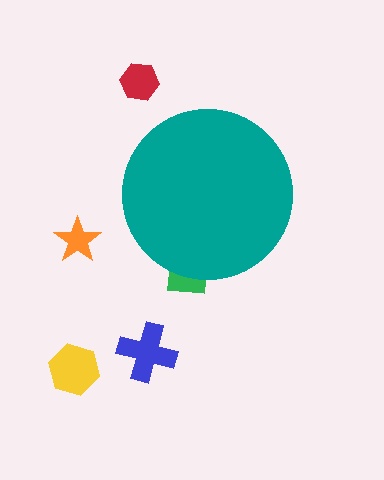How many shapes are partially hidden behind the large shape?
1 shape is partially hidden.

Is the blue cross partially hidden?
No, the blue cross is fully visible.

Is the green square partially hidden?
Yes, the green square is partially hidden behind the teal circle.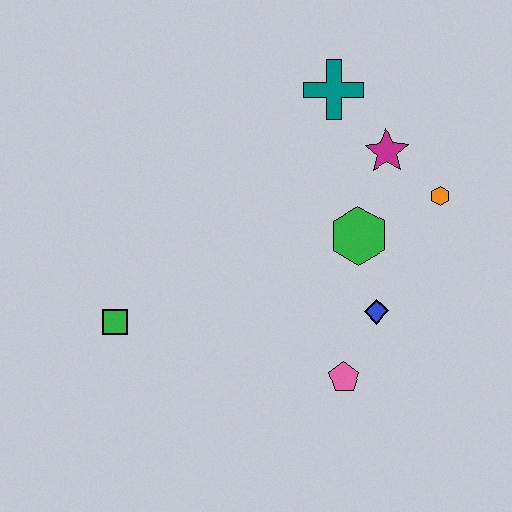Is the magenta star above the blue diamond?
Yes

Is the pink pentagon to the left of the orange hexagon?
Yes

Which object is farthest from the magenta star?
The green square is farthest from the magenta star.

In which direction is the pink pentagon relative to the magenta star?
The pink pentagon is below the magenta star.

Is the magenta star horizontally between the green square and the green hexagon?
No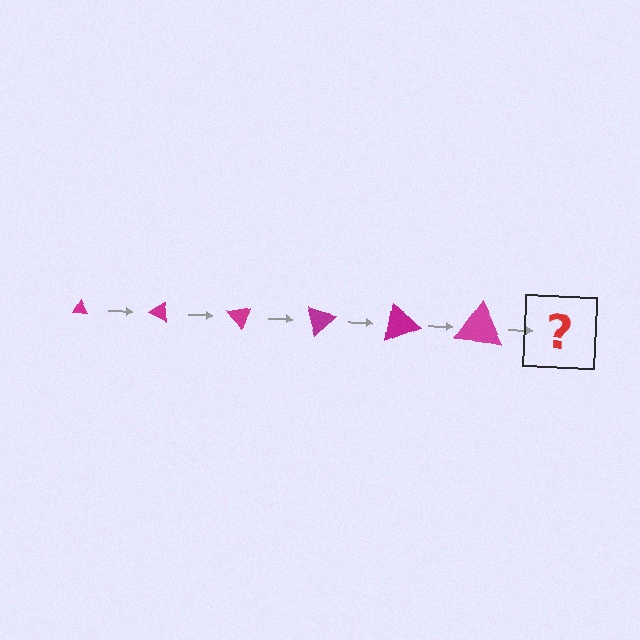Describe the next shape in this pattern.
It should be a triangle, larger than the previous one and rotated 150 degrees from the start.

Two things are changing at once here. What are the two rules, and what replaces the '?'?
The two rules are that the triangle grows larger each step and it rotates 25 degrees each step. The '?' should be a triangle, larger than the previous one and rotated 150 degrees from the start.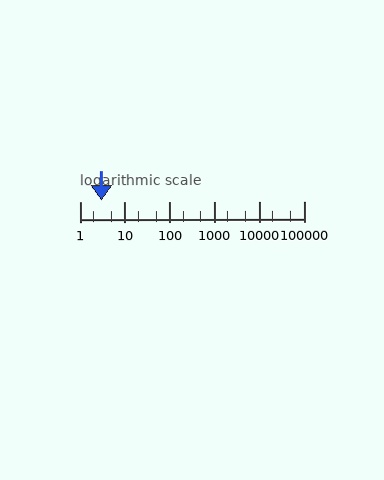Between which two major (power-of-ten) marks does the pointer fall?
The pointer is between 1 and 10.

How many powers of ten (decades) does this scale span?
The scale spans 5 decades, from 1 to 100000.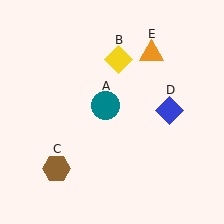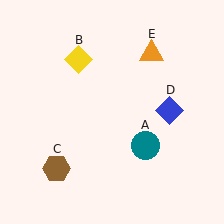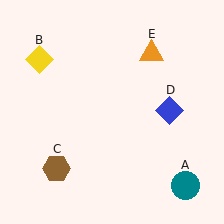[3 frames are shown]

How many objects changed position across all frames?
2 objects changed position: teal circle (object A), yellow diamond (object B).